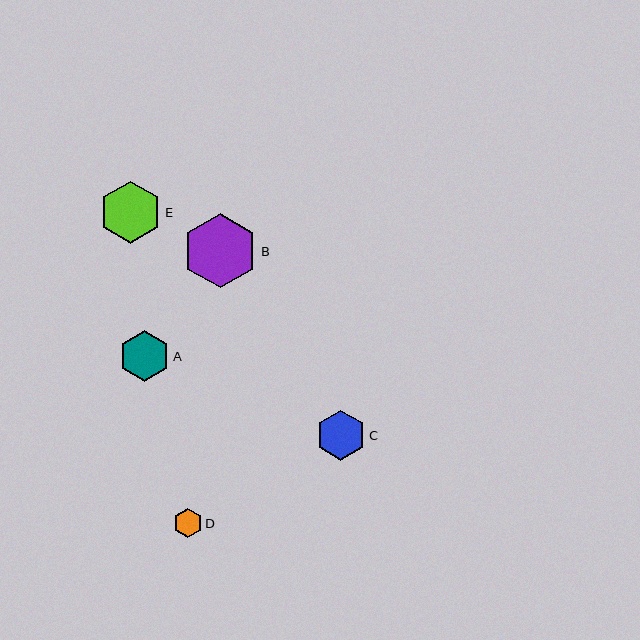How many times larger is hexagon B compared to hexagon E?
Hexagon B is approximately 1.2 times the size of hexagon E.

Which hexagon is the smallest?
Hexagon D is the smallest with a size of approximately 29 pixels.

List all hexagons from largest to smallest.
From largest to smallest: B, E, A, C, D.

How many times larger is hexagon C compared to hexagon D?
Hexagon C is approximately 1.7 times the size of hexagon D.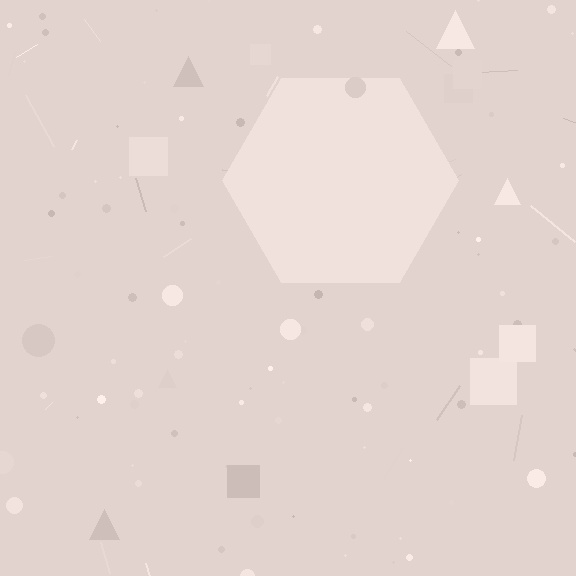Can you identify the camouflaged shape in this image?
The camouflaged shape is a hexagon.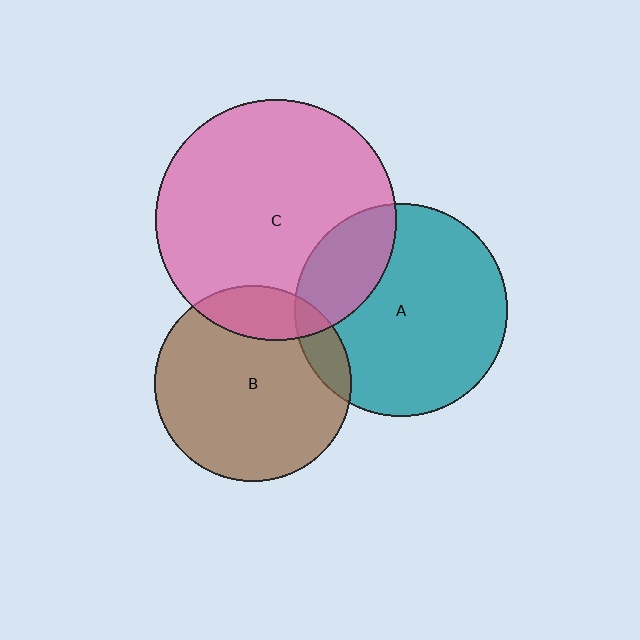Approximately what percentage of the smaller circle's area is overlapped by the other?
Approximately 10%.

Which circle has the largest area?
Circle C (pink).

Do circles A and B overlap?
Yes.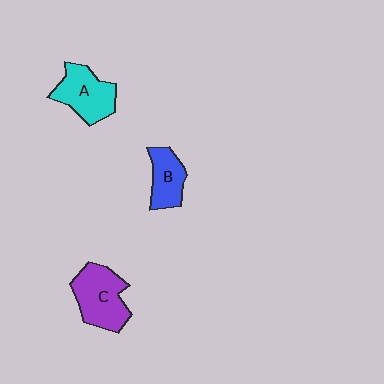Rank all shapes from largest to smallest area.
From largest to smallest: C (purple), A (cyan), B (blue).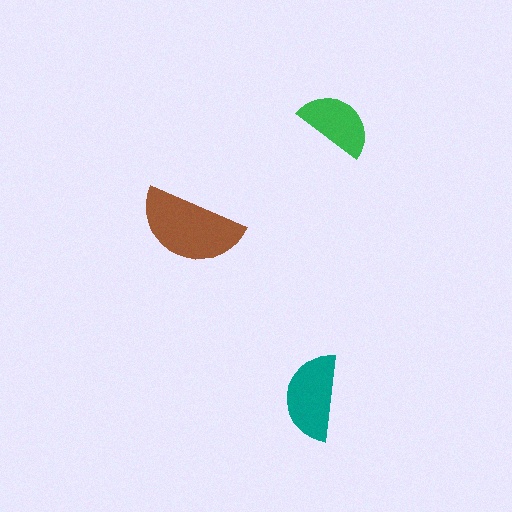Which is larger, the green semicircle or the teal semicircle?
The teal one.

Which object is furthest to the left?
The brown semicircle is leftmost.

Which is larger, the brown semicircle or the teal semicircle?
The brown one.